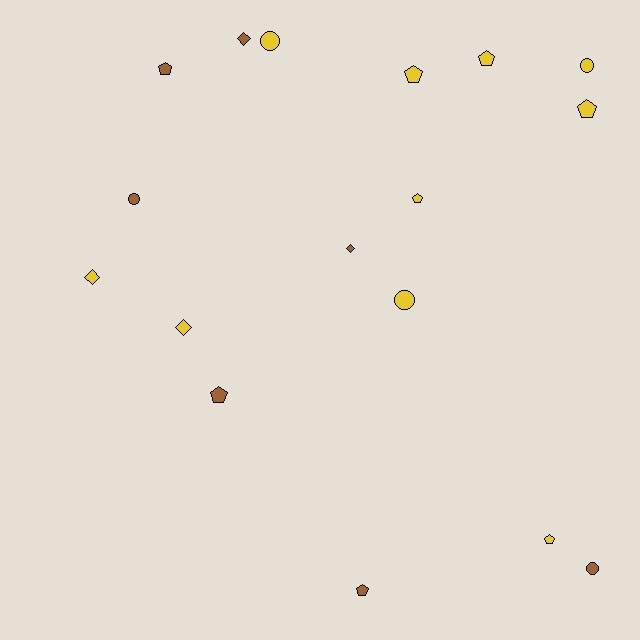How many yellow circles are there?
There are 3 yellow circles.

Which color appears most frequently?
Yellow, with 10 objects.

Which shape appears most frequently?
Pentagon, with 8 objects.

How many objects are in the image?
There are 17 objects.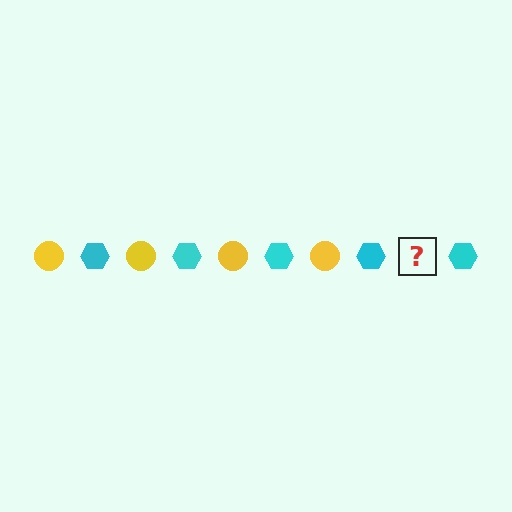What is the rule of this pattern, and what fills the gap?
The rule is that the pattern alternates between yellow circle and cyan hexagon. The gap should be filled with a yellow circle.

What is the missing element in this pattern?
The missing element is a yellow circle.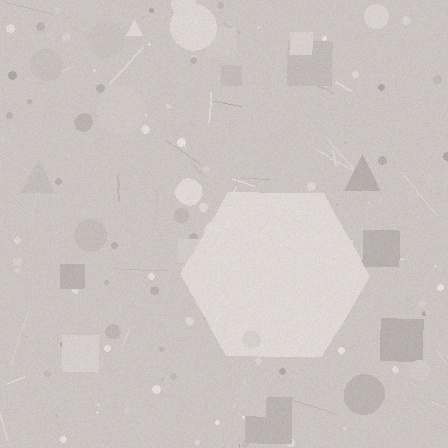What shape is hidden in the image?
A hexagon is hidden in the image.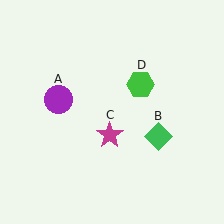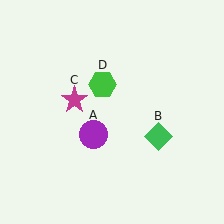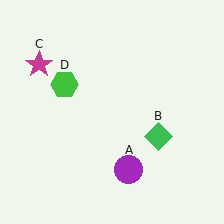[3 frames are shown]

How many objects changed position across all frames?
3 objects changed position: purple circle (object A), magenta star (object C), green hexagon (object D).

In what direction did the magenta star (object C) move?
The magenta star (object C) moved up and to the left.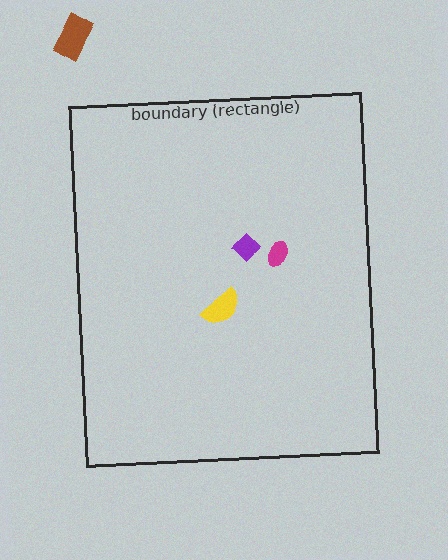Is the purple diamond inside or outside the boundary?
Inside.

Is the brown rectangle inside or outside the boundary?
Outside.